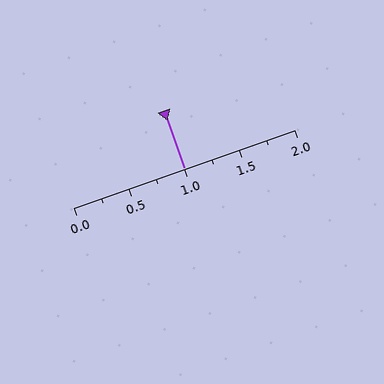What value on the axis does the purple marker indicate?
The marker indicates approximately 1.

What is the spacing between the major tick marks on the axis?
The major ticks are spaced 0.5 apart.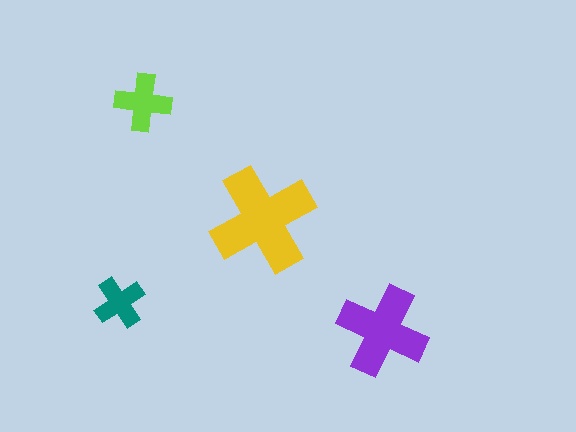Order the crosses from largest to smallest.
the yellow one, the purple one, the lime one, the teal one.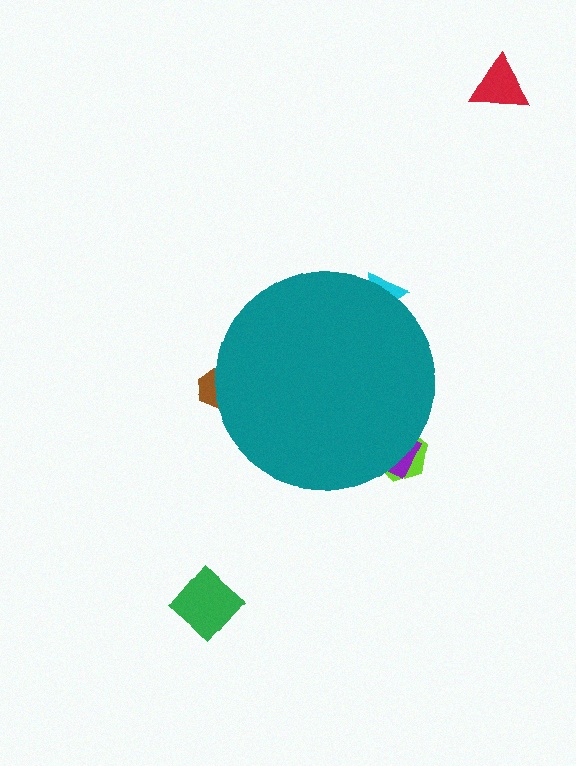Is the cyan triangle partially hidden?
Yes, the cyan triangle is partially hidden behind the teal circle.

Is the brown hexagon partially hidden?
Yes, the brown hexagon is partially hidden behind the teal circle.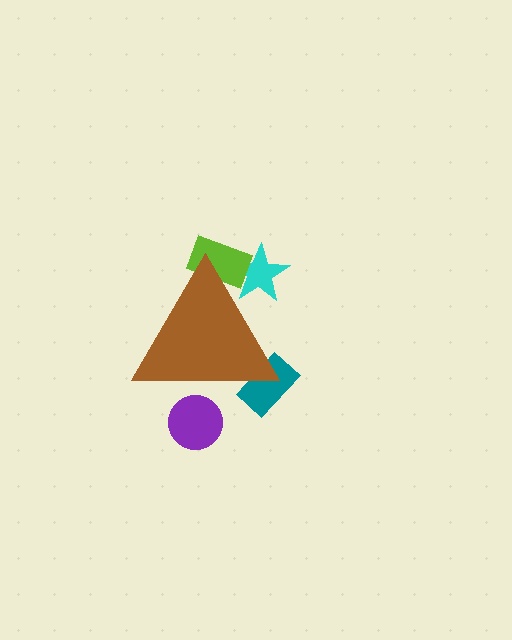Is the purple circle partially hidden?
Yes, the purple circle is partially hidden behind the brown triangle.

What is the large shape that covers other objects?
A brown triangle.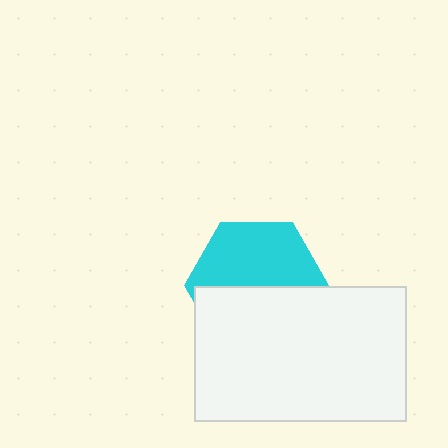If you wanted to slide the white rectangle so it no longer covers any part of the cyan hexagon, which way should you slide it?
Slide it down — that is the most direct way to separate the two shapes.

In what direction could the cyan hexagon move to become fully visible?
The cyan hexagon could move up. That would shift it out from behind the white rectangle entirely.